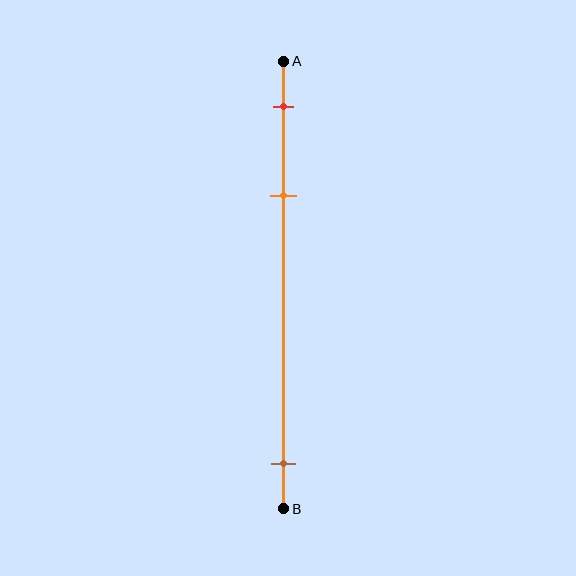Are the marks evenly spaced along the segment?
No, the marks are not evenly spaced.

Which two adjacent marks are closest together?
The red and orange marks are the closest adjacent pair.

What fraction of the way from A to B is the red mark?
The red mark is approximately 10% (0.1) of the way from A to B.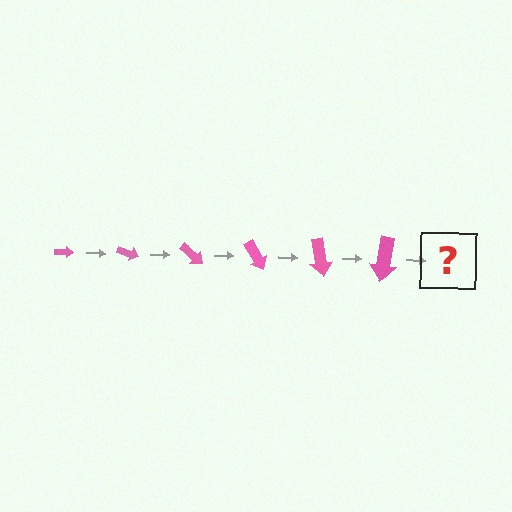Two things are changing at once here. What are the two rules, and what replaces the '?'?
The two rules are that the arrow grows larger each step and it rotates 20 degrees each step. The '?' should be an arrow, larger than the previous one and rotated 120 degrees from the start.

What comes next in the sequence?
The next element should be an arrow, larger than the previous one and rotated 120 degrees from the start.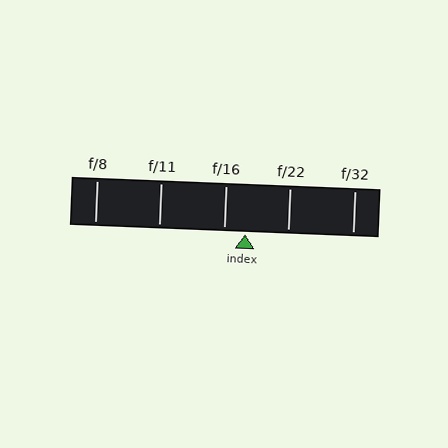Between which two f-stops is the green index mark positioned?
The index mark is between f/16 and f/22.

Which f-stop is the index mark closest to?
The index mark is closest to f/16.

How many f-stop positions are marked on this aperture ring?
There are 5 f-stop positions marked.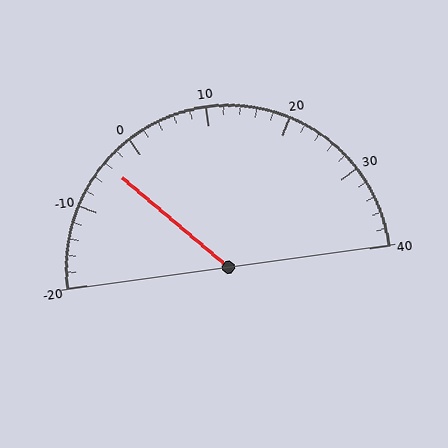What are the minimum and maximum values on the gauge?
The gauge ranges from -20 to 40.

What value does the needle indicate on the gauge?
The needle indicates approximately -4.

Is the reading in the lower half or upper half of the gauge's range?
The reading is in the lower half of the range (-20 to 40).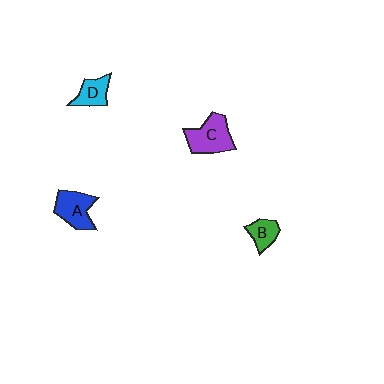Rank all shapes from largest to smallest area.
From largest to smallest: C (purple), A (blue), D (cyan), B (green).